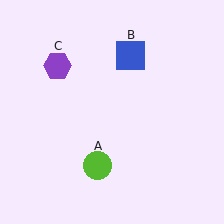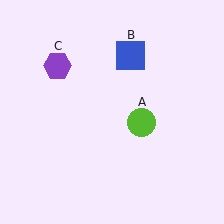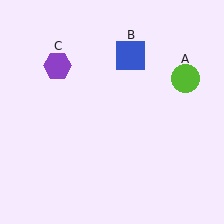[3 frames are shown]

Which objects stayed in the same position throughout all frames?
Blue square (object B) and purple hexagon (object C) remained stationary.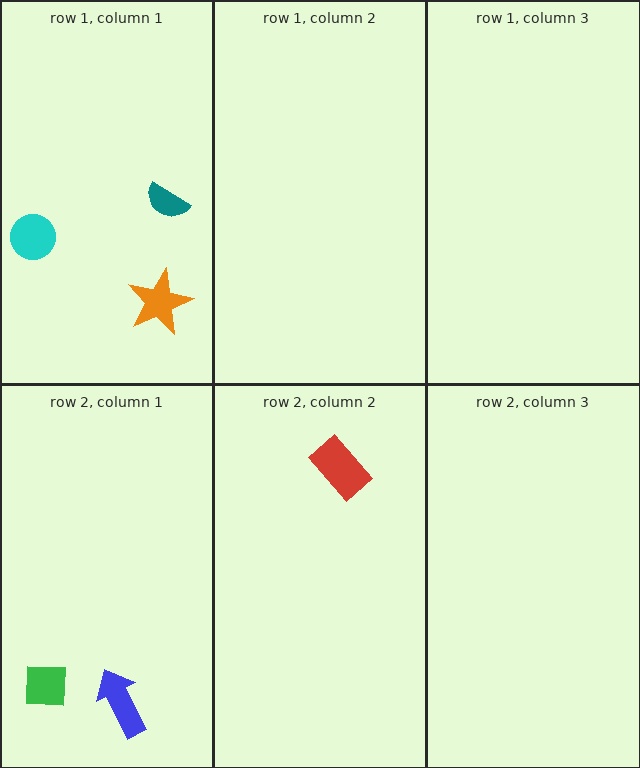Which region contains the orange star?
The row 1, column 1 region.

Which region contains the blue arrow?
The row 2, column 1 region.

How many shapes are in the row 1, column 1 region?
3.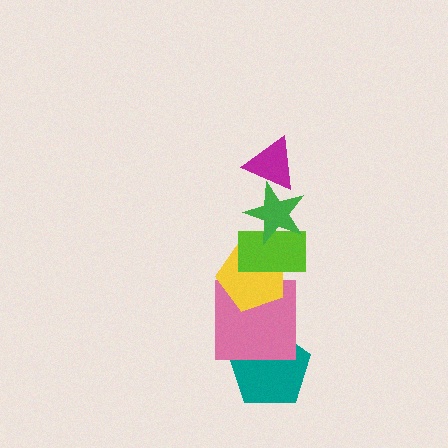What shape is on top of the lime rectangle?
The green star is on top of the lime rectangle.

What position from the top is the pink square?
The pink square is 5th from the top.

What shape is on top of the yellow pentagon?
The lime rectangle is on top of the yellow pentagon.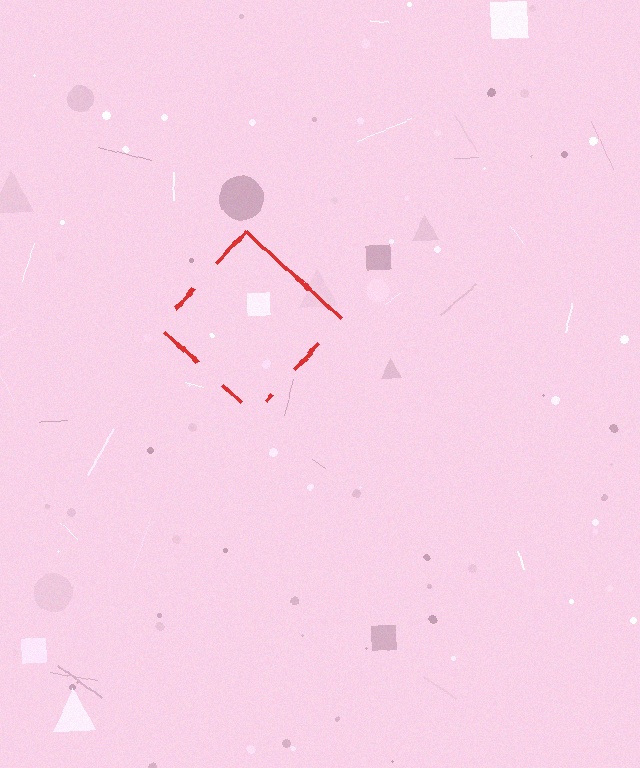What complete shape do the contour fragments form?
The contour fragments form a diamond.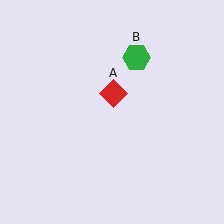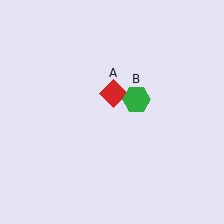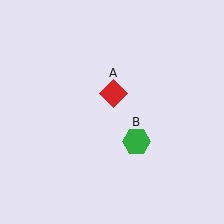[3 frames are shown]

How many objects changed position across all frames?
1 object changed position: green hexagon (object B).